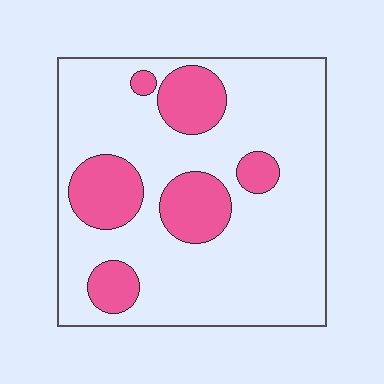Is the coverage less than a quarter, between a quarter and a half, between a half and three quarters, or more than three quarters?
Less than a quarter.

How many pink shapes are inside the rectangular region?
6.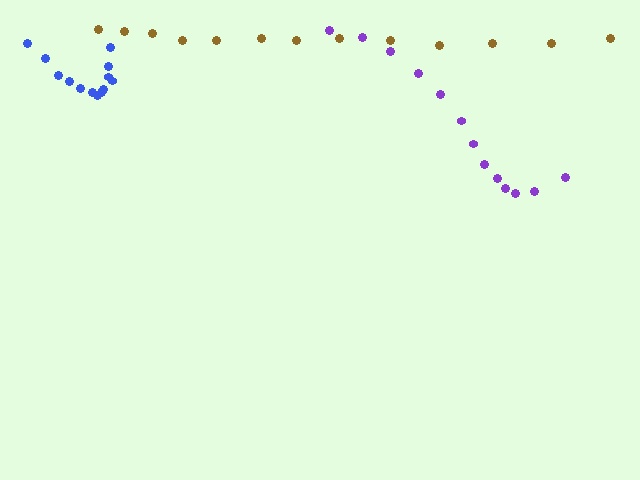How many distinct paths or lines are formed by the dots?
There are 3 distinct paths.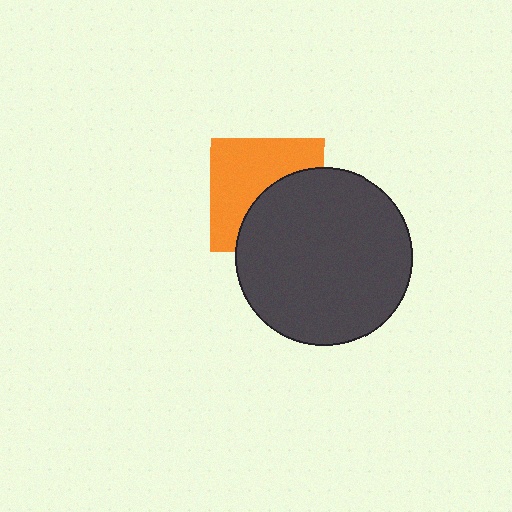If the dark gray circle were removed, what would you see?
You would see the complete orange square.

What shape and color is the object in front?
The object in front is a dark gray circle.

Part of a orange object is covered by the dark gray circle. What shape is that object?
It is a square.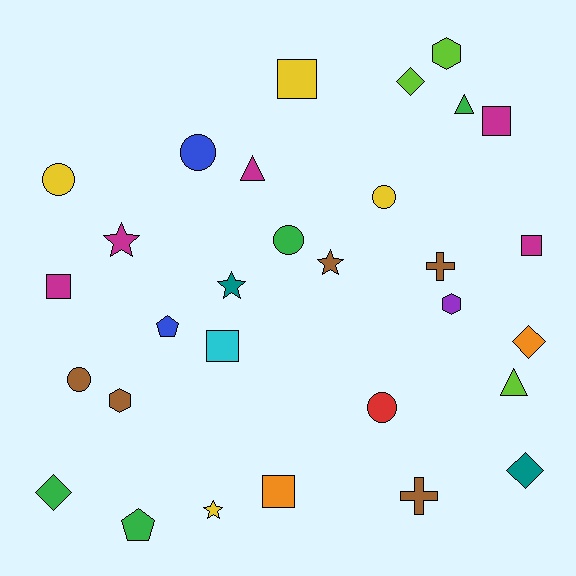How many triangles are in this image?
There are 3 triangles.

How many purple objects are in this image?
There is 1 purple object.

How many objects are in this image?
There are 30 objects.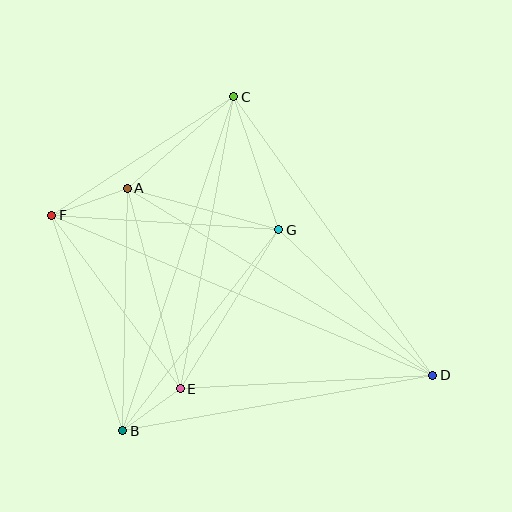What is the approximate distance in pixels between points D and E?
The distance between D and E is approximately 253 pixels.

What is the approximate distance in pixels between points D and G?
The distance between D and G is approximately 212 pixels.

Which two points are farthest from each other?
Points D and F are farthest from each other.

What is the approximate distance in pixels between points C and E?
The distance between C and E is approximately 297 pixels.